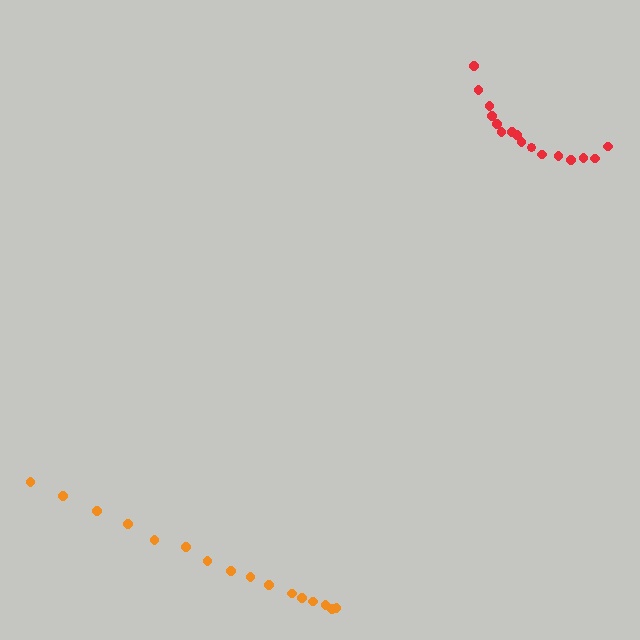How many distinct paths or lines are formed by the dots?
There are 2 distinct paths.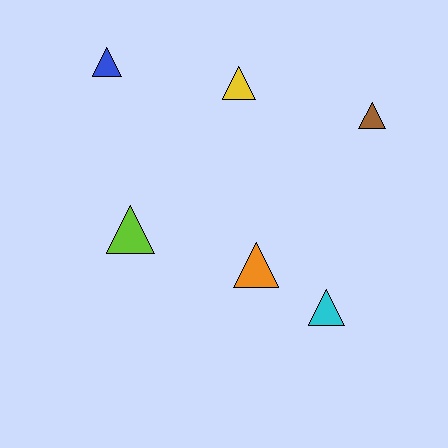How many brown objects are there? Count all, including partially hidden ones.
There is 1 brown object.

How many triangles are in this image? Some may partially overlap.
There are 6 triangles.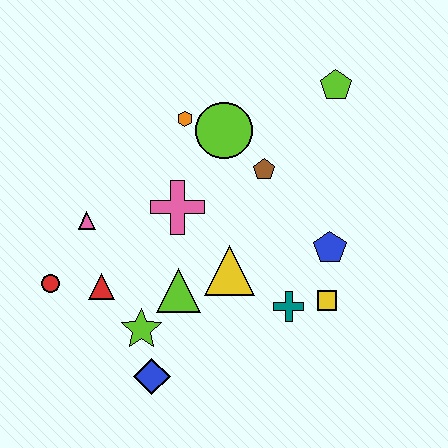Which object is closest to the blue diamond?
The lime star is closest to the blue diamond.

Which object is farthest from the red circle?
The lime pentagon is farthest from the red circle.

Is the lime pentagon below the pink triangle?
No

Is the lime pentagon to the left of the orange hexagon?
No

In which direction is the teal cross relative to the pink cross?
The teal cross is to the right of the pink cross.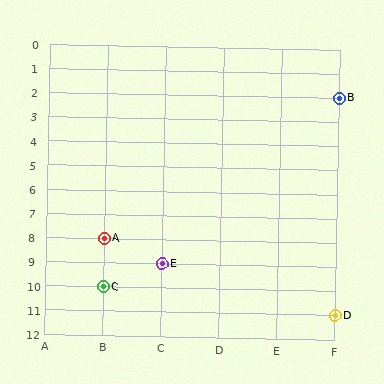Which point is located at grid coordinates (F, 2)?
Point B is at (F, 2).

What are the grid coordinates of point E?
Point E is at grid coordinates (C, 9).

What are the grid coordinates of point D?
Point D is at grid coordinates (F, 11).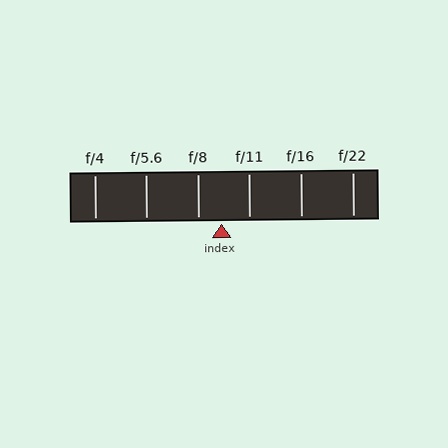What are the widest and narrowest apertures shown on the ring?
The widest aperture shown is f/4 and the narrowest is f/22.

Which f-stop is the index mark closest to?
The index mark is closest to f/8.